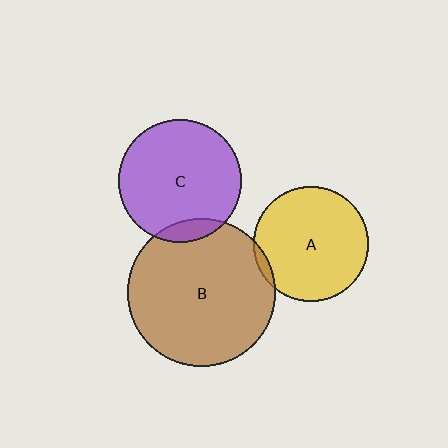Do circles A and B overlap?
Yes.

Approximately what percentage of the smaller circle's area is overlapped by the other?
Approximately 5%.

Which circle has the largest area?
Circle B (brown).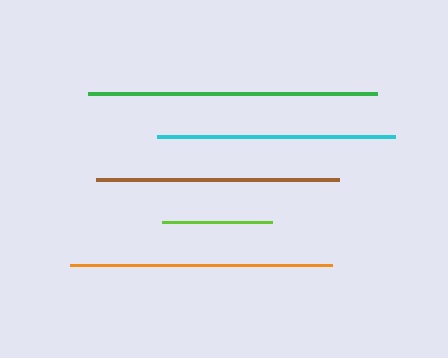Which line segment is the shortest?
The lime line is the shortest at approximately 110 pixels.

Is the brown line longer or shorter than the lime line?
The brown line is longer than the lime line.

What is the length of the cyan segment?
The cyan segment is approximately 238 pixels long.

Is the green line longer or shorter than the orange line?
The green line is longer than the orange line.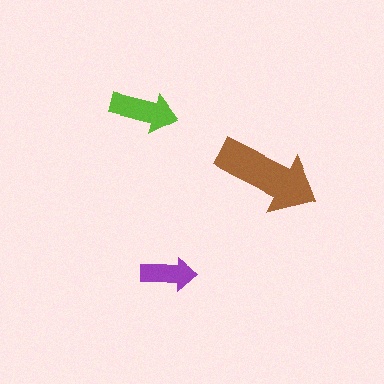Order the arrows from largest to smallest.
the brown one, the lime one, the purple one.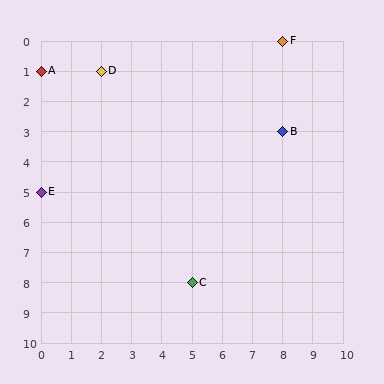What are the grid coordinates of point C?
Point C is at grid coordinates (5, 8).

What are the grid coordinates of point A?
Point A is at grid coordinates (0, 1).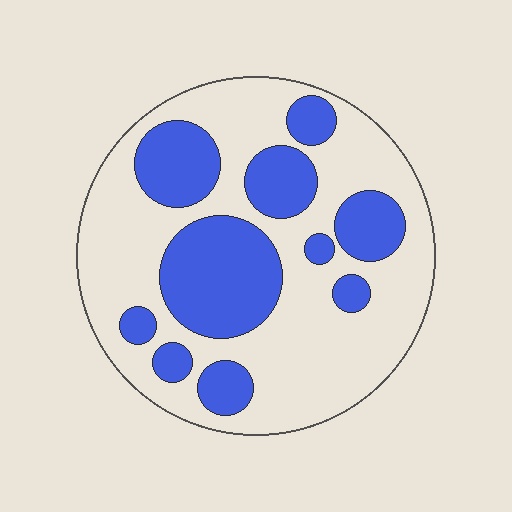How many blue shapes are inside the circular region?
10.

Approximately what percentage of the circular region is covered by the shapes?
Approximately 35%.